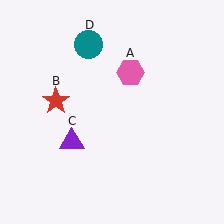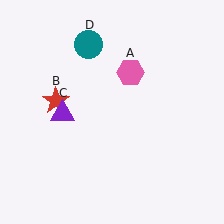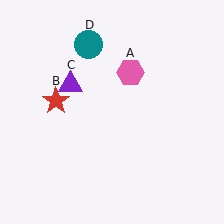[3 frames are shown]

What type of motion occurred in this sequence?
The purple triangle (object C) rotated clockwise around the center of the scene.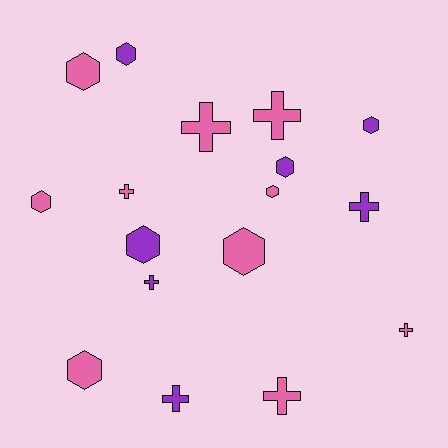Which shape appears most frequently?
Hexagon, with 9 objects.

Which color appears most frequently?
Pink, with 10 objects.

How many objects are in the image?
There are 17 objects.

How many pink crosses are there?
There are 5 pink crosses.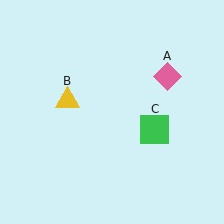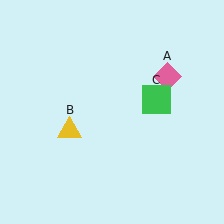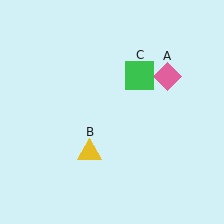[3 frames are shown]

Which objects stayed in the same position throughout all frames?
Pink diamond (object A) remained stationary.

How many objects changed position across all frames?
2 objects changed position: yellow triangle (object B), green square (object C).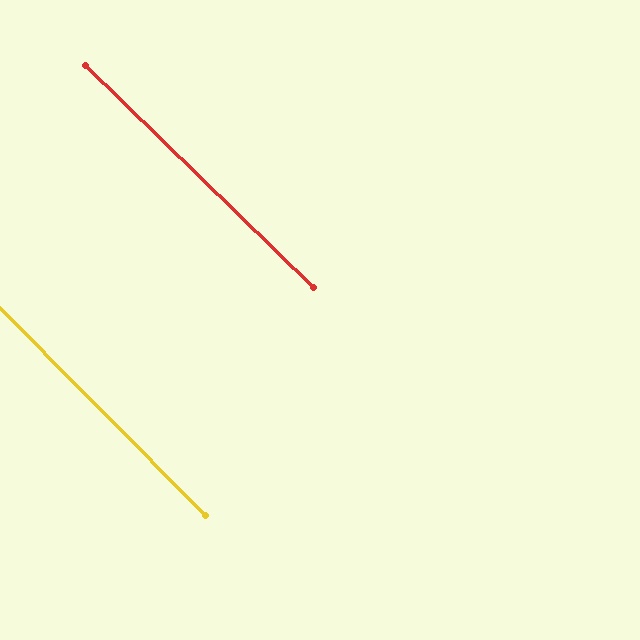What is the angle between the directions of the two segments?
Approximately 1 degree.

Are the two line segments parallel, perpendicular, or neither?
Parallel — their directions differ by only 0.9°.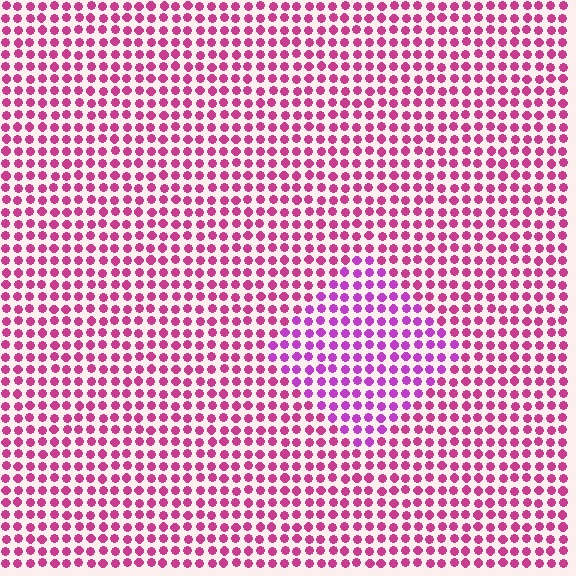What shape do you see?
I see a diamond.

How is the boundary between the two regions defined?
The boundary is defined purely by a slight shift in hue (about 29 degrees). Spacing, size, and orientation are identical on both sides.